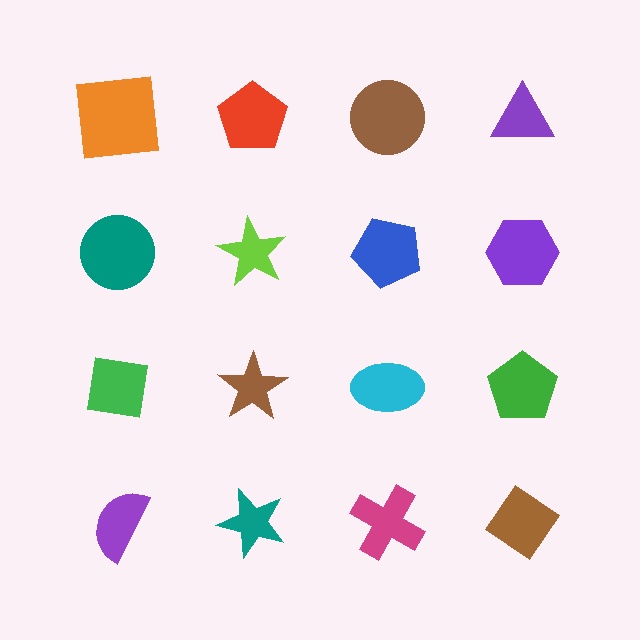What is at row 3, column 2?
A brown star.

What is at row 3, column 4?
A green pentagon.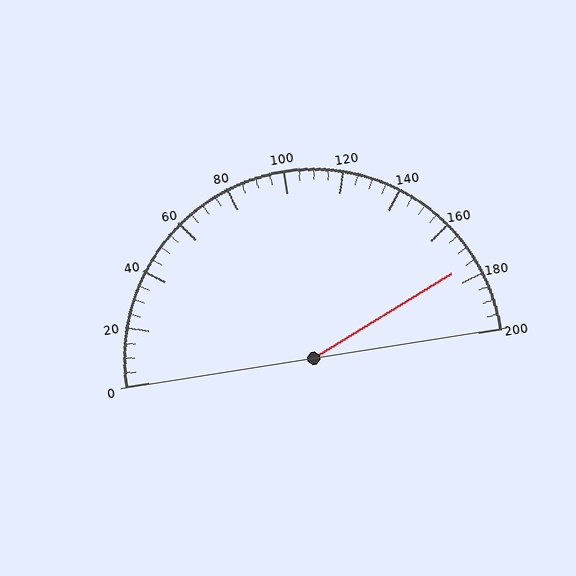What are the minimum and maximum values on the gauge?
The gauge ranges from 0 to 200.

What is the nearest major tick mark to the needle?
The nearest major tick mark is 180.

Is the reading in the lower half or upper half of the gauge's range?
The reading is in the upper half of the range (0 to 200).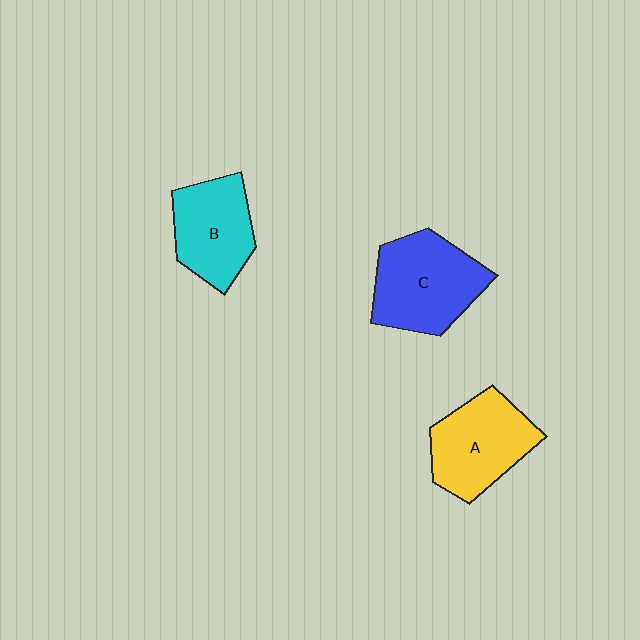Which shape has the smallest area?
Shape B (cyan).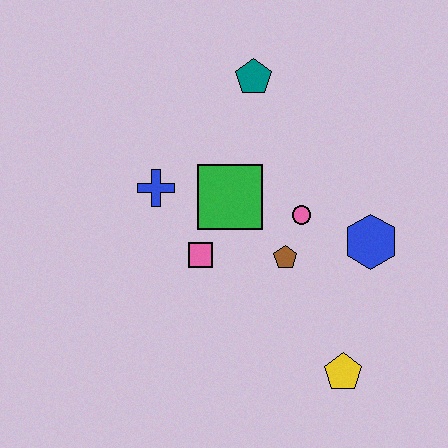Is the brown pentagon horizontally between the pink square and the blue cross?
No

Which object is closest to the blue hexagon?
The pink circle is closest to the blue hexagon.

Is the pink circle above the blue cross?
No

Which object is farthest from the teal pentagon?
The yellow pentagon is farthest from the teal pentagon.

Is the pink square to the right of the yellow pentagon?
No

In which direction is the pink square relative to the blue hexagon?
The pink square is to the left of the blue hexagon.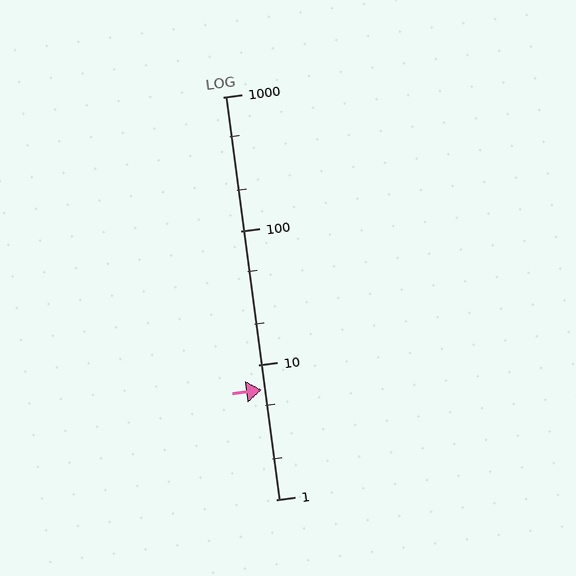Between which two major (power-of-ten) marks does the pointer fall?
The pointer is between 1 and 10.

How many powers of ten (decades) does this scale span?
The scale spans 3 decades, from 1 to 1000.